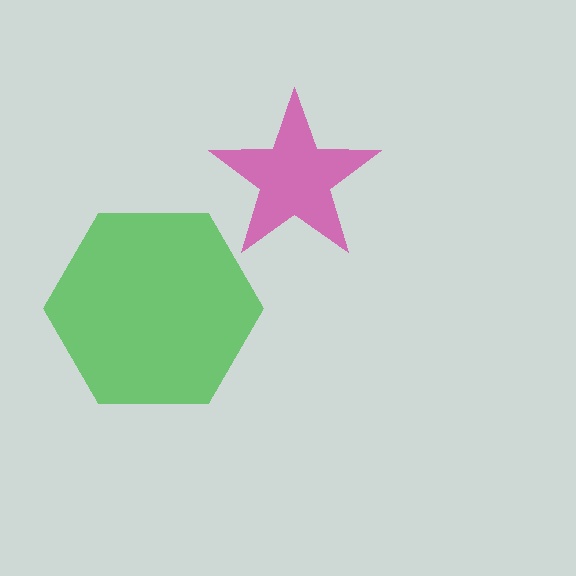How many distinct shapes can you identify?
There are 2 distinct shapes: a green hexagon, a magenta star.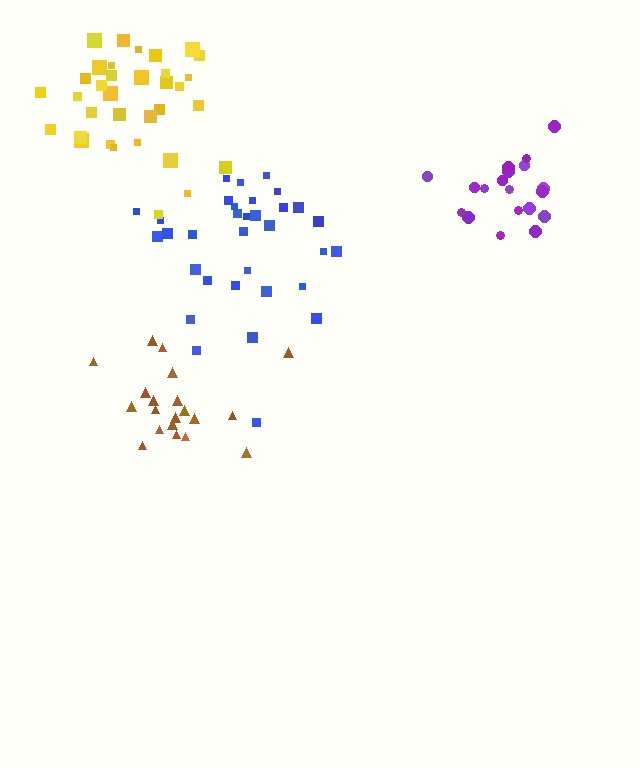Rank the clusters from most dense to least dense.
purple, yellow, brown, blue.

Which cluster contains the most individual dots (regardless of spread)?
Yellow (35).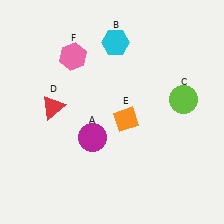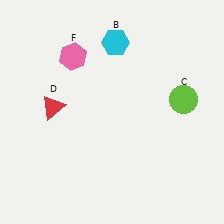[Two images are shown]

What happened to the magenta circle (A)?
The magenta circle (A) was removed in Image 2. It was in the bottom-left area of Image 1.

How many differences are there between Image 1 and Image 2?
There are 2 differences between the two images.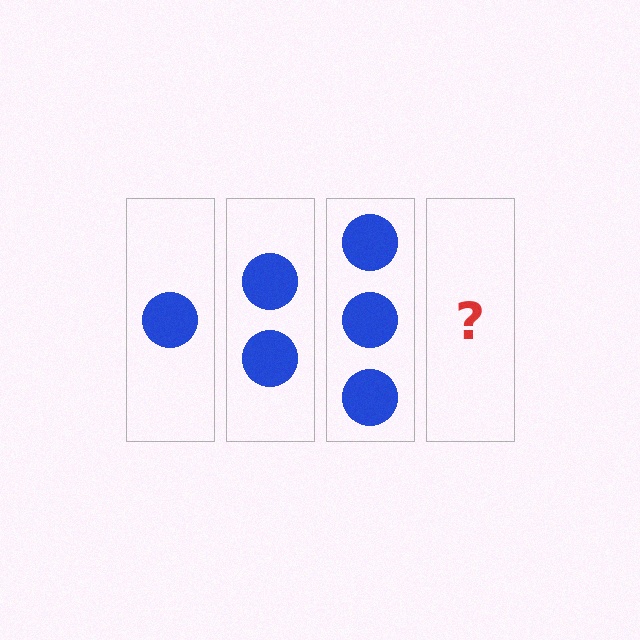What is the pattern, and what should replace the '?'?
The pattern is that each step adds one more circle. The '?' should be 4 circles.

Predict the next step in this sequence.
The next step is 4 circles.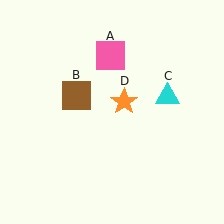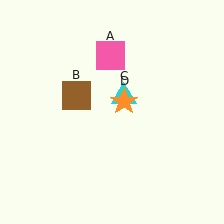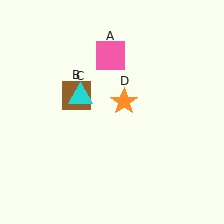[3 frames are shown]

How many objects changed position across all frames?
1 object changed position: cyan triangle (object C).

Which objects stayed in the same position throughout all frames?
Pink square (object A) and brown square (object B) and orange star (object D) remained stationary.